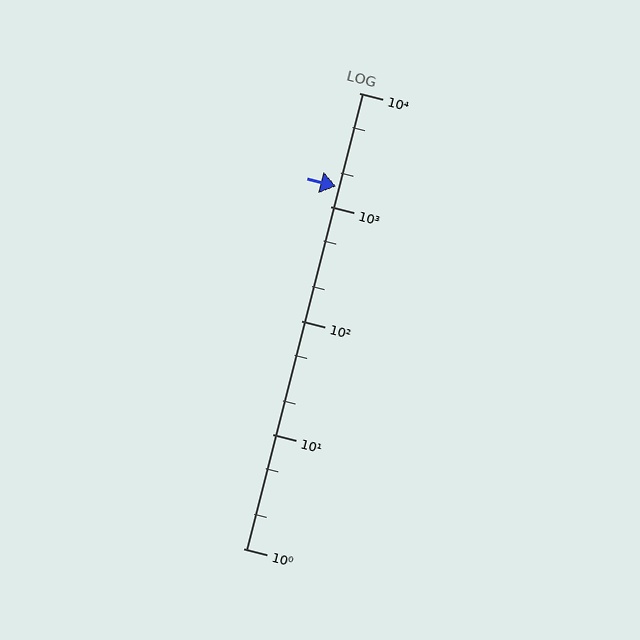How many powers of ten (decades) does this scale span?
The scale spans 4 decades, from 1 to 10000.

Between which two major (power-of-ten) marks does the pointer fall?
The pointer is between 1000 and 10000.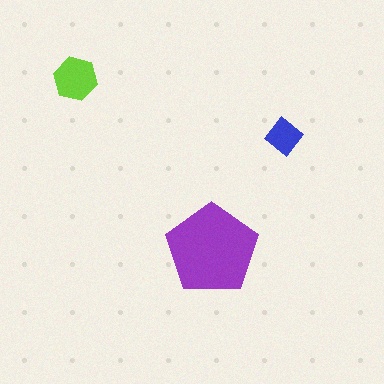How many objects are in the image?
There are 3 objects in the image.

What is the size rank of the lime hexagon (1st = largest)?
2nd.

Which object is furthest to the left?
The lime hexagon is leftmost.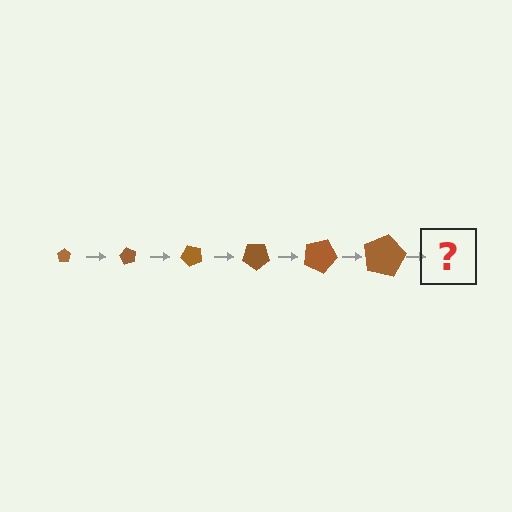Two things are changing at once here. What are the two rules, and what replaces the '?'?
The two rules are that the pentagon grows larger each step and it rotates 60 degrees each step. The '?' should be a pentagon, larger than the previous one and rotated 360 degrees from the start.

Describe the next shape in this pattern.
It should be a pentagon, larger than the previous one and rotated 360 degrees from the start.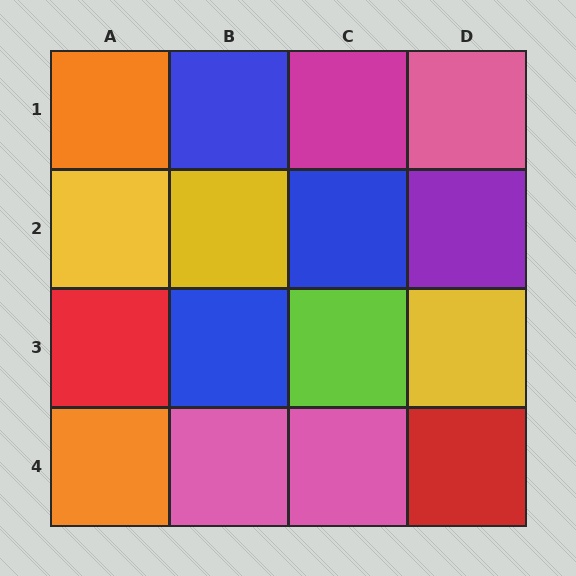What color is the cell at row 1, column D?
Pink.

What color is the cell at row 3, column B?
Blue.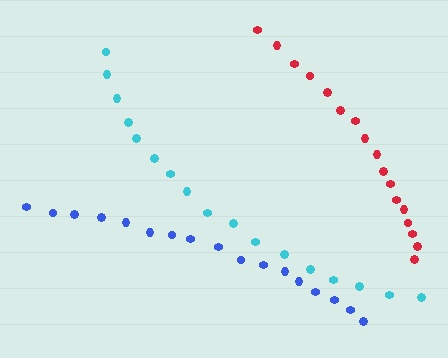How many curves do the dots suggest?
There are 3 distinct paths.